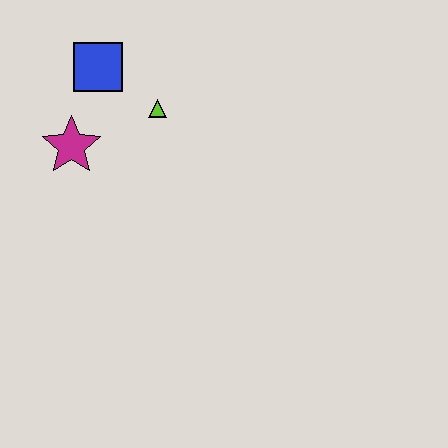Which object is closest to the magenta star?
The blue square is closest to the magenta star.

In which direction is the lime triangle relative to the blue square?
The lime triangle is to the right of the blue square.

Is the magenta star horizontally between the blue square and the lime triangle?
No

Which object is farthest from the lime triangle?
The magenta star is farthest from the lime triangle.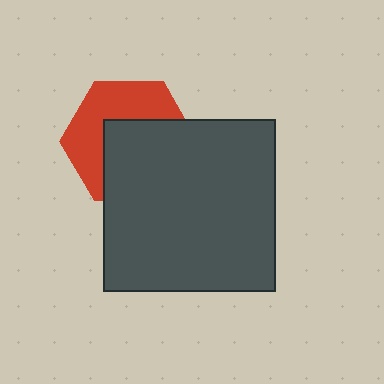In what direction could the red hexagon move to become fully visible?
The red hexagon could move toward the upper-left. That would shift it out from behind the dark gray square entirely.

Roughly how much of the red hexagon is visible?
About half of it is visible (roughly 47%).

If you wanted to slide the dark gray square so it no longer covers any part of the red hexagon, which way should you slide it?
Slide it toward the lower-right — that is the most direct way to separate the two shapes.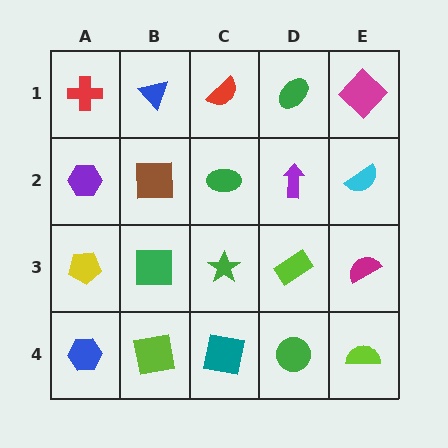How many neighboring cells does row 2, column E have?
3.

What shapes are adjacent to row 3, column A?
A purple hexagon (row 2, column A), a blue hexagon (row 4, column A), a green square (row 3, column B).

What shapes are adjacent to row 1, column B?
A brown square (row 2, column B), a red cross (row 1, column A), a red semicircle (row 1, column C).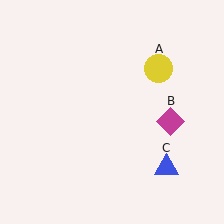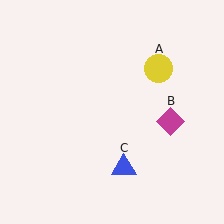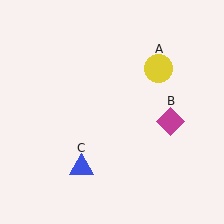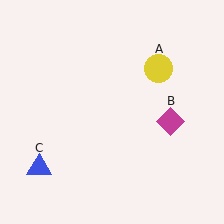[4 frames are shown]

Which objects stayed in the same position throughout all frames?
Yellow circle (object A) and magenta diamond (object B) remained stationary.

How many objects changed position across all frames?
1 object changed position: blue triangle (object C).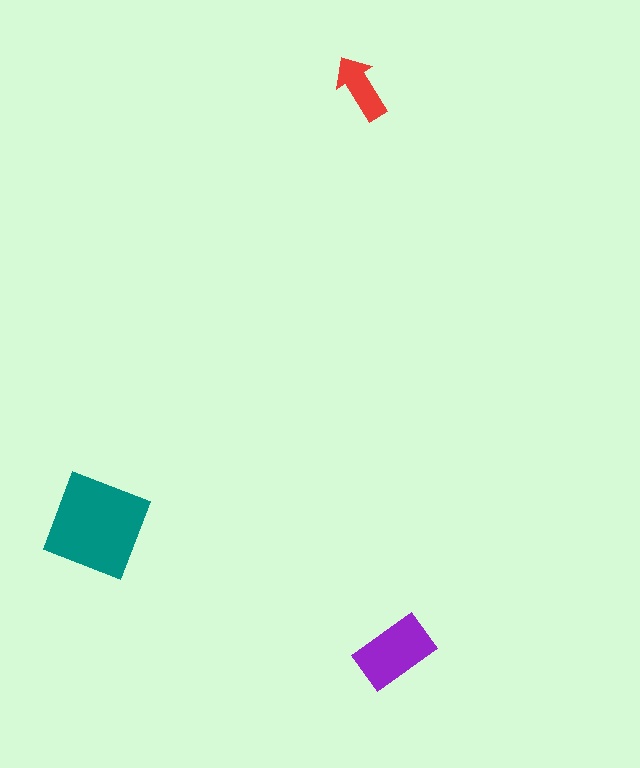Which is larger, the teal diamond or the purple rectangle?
The teal diamond.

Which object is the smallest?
The red arrow.